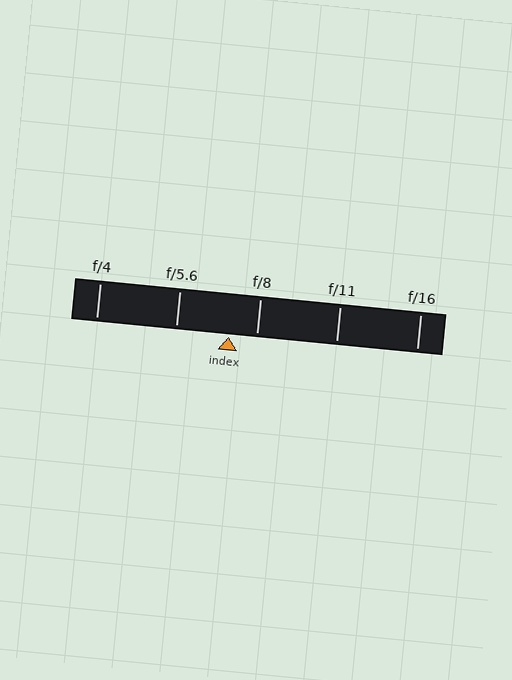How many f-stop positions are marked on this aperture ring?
There are 5 f-stop positions marked.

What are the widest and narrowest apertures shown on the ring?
The widest aperture shown is f/4 and the narrowest is f/16.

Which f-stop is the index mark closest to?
The index mark is closest to f/8.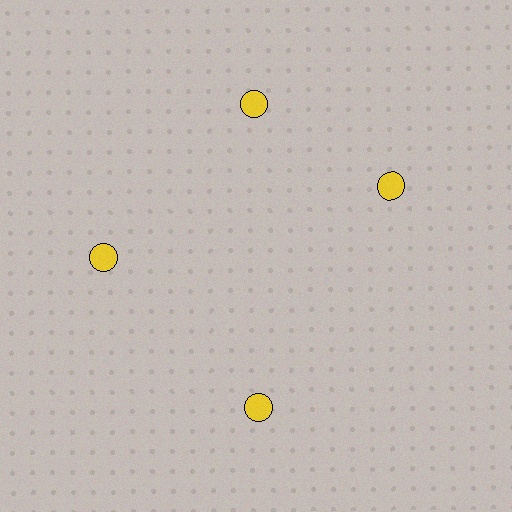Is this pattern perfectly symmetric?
No. The 4 yellow circles are arranged in a ring, but one element near the 3 o'clock position is rotated out of alignment along the ring, breaking the 4-fold rotational symmetry.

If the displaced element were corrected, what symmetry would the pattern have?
It would have 4-fold rotational symmetry — the pattern would map onto itself every 90 degrees.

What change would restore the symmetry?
The symmetry would be restored by rotating it back into even spacing with its neighbors so that all 4 circles sit at equal angles and equal distance from the center.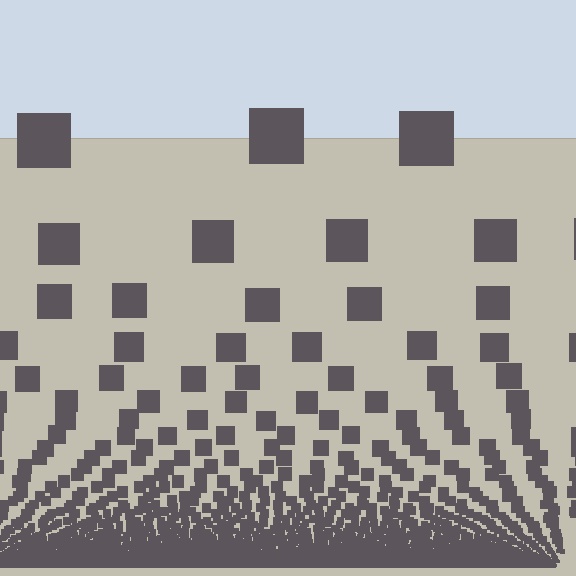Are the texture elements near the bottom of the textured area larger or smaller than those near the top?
Smaller. The gradient is inverted — elements near the bottom are smaller and denser.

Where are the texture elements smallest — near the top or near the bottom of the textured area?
Near the bottom.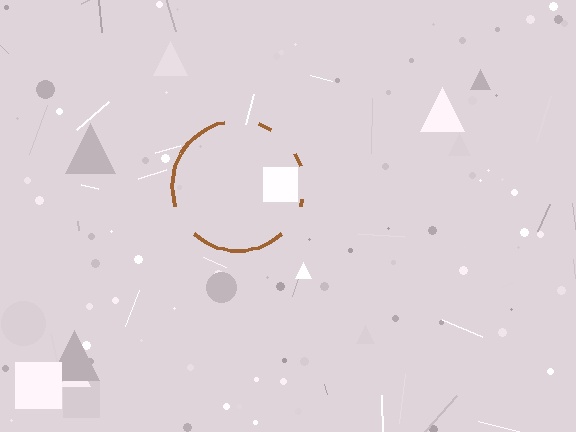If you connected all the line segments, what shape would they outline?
They would outline a circle.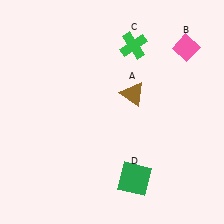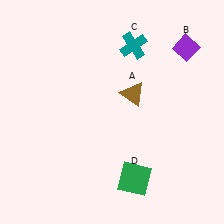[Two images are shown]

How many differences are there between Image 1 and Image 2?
There are 2 differences between the two images.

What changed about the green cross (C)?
In Image 1, C is green. In Image 2, it changed to teal.